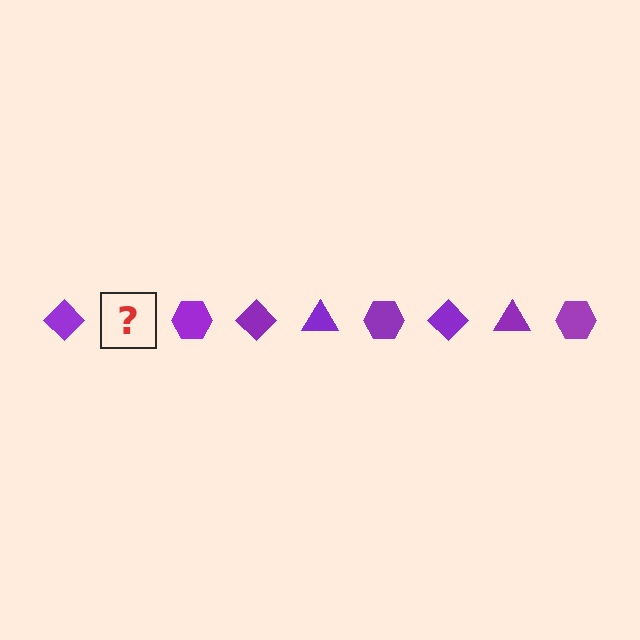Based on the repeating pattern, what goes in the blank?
The blank should be a purple triangle.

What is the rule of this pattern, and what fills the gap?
The rule is that the pattern cycles through diamond, triangle, hexagon shapes in purple. The gap should be filled with a purple triangle.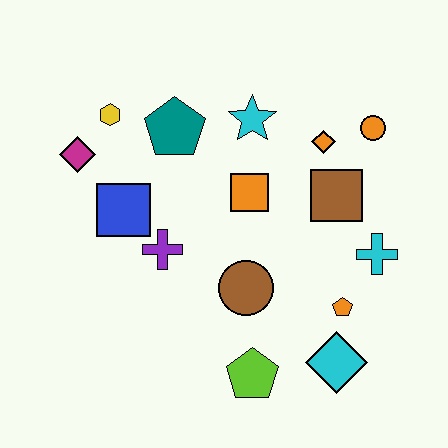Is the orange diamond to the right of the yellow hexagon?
Yes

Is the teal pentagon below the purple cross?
No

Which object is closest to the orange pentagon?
The cyan diamond is closest to the orange pentagon.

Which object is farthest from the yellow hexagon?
The cyan diamond is farthest from the yellow hexagon.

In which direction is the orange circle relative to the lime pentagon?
The orange circle is above the lime pentagon.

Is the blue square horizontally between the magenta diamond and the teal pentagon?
Yes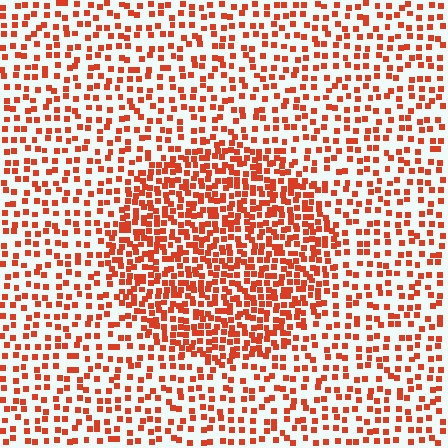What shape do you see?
I see a circle.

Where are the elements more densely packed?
The elements are more densely packed inside the circle boundary.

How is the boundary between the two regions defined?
The boundary is defined by a change in element density (approximately 2.0x ratio). All elements are the same color, size, and shape.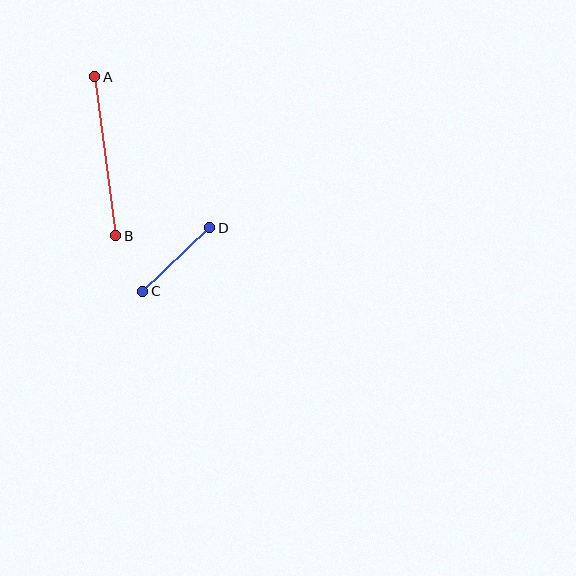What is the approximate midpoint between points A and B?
The midpoint is at approximately (105, 156) pixels.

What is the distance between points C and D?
The distance is approximately 92 pixels.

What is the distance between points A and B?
The distance is approximately 160 pixels.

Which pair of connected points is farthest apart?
Points A and B are farthest apart.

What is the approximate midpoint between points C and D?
The midpoint is at approximately (176, 260) pixels.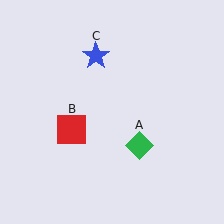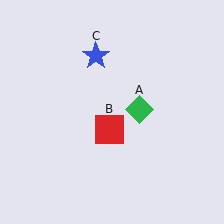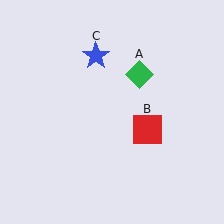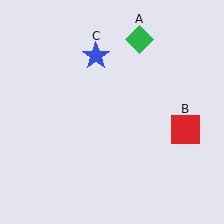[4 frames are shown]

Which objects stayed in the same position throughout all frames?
Blue star (object C) remained stationary.